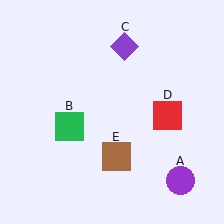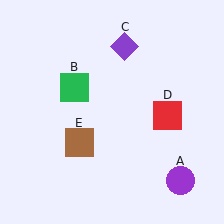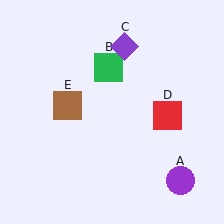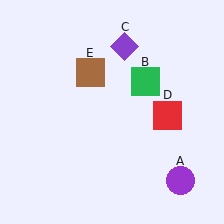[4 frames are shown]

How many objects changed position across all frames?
2 objects changed position: green square (object B), brown square (object E).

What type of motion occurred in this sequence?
The green square (object B), brown square (object E) rotated clockwise around the center of the scene.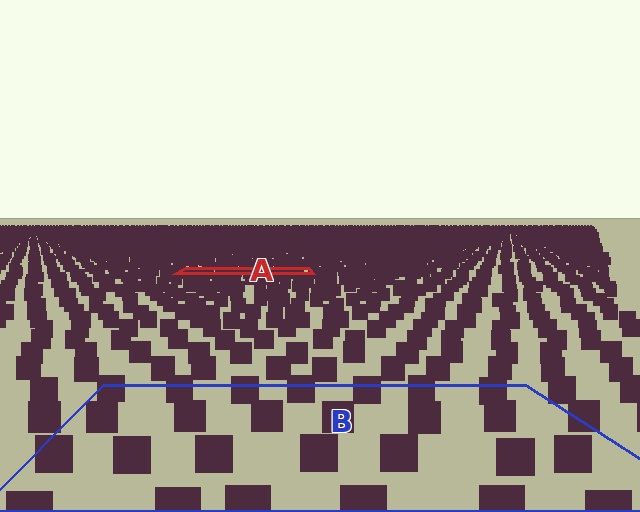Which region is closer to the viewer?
Region B is closer. The texture elements there are larger and more spread out.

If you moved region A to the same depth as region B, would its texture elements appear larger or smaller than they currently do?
They would appear larger. At a closer depth, the same texture elements are projected at a bigger on-screen size.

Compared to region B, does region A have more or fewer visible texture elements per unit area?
Region A has more texture elements per unit area — they are packed more densely because it is farther away.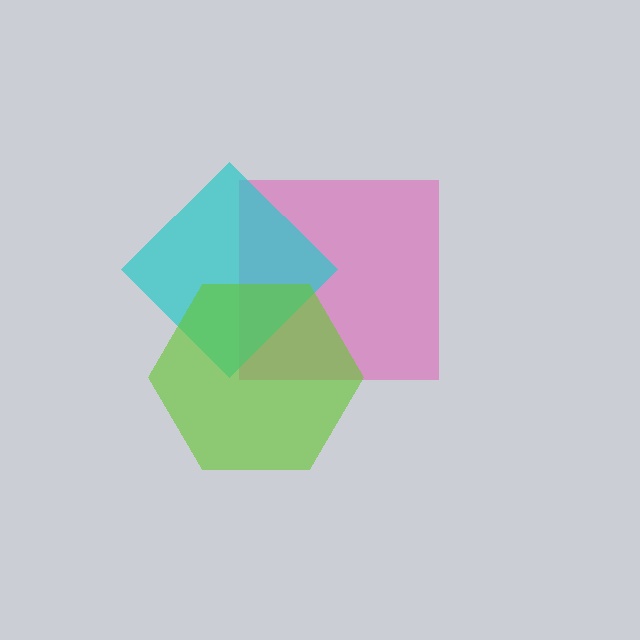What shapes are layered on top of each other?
The layered shapes are: a pink square, a cyan diamond, a lime hexagon.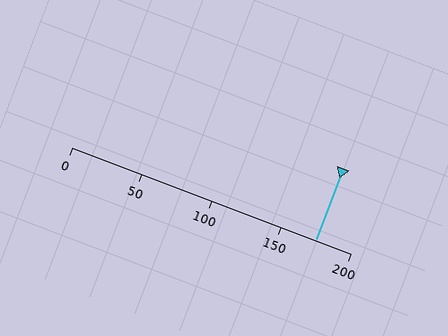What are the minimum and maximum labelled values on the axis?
The axis runs from 0 to 200.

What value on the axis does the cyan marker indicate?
The marker indicates approximately 175.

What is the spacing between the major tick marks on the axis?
The major ticks are spaced 50 apart.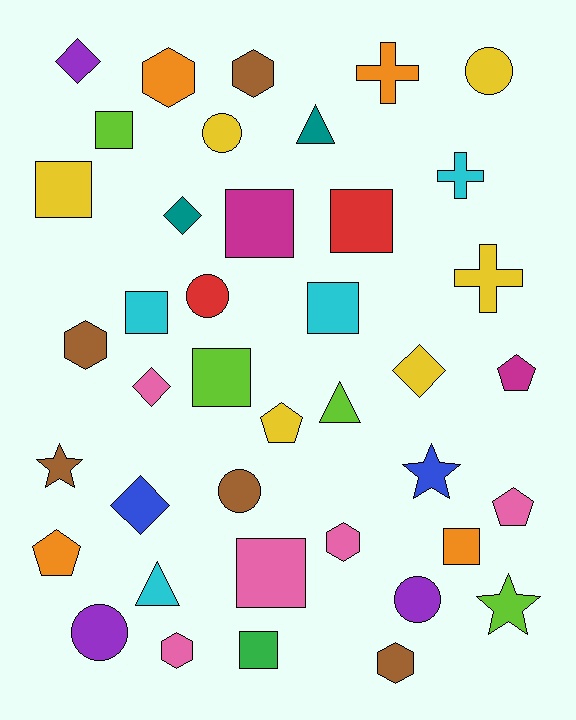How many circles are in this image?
There are 6 circles.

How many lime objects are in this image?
There are 4 lime objects.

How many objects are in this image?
There are 40 objects.